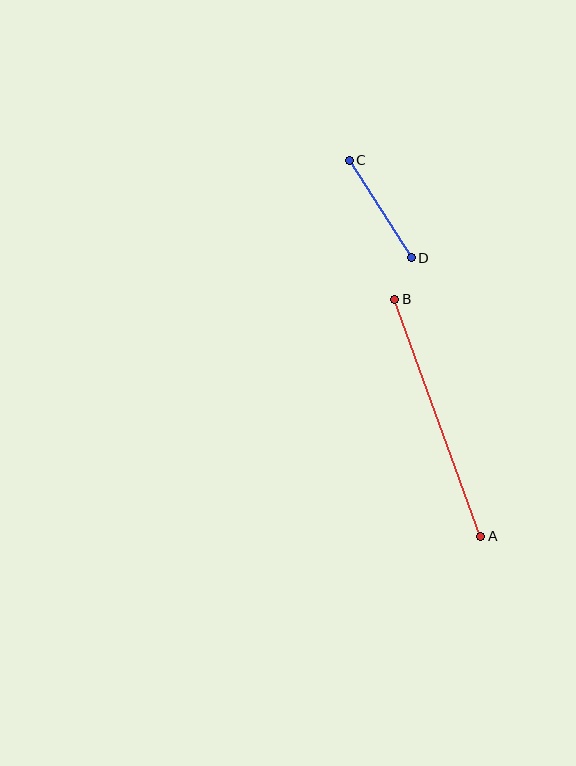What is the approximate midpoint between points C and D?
The midpoint is at approximately (380, 209) pixels.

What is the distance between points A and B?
The distance is approximately 252 pixels.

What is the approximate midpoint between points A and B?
The midpoint is at approximately (438, 418) pixels.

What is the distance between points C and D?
The distance is approximately 115 pixels.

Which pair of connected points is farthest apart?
Points A and B are farthest apart.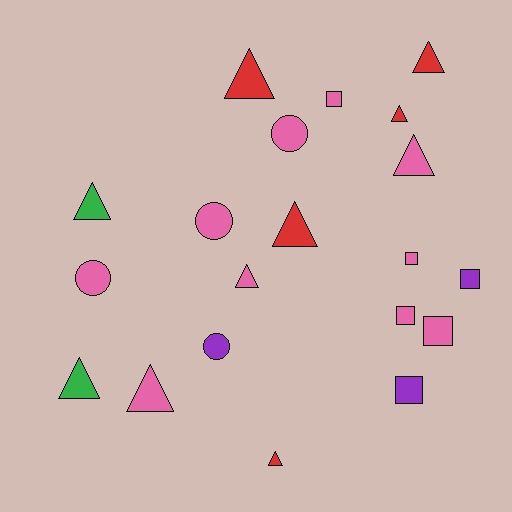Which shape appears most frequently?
Triangle, with 10 objects.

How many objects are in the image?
There are 20 objects.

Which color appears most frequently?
Pink, with 10 objects.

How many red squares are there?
There are no red squares.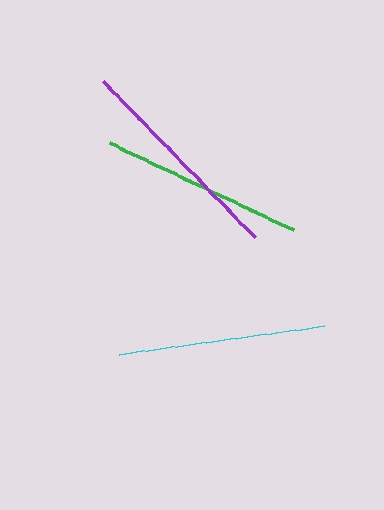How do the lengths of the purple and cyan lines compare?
The purple and cyan lines are approximately the same length.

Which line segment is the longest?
The purple line is the longest at approximately 218 pixels.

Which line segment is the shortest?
The green line is the shortest at approximately 204 pixels.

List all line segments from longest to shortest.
From longest to shortest: purple, cyan, green.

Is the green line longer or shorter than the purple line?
The purple line is longer than the green line.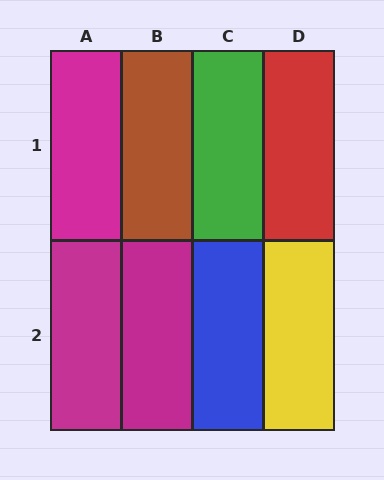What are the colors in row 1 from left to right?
Magenta, brown, green, red.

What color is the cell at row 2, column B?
Magenta.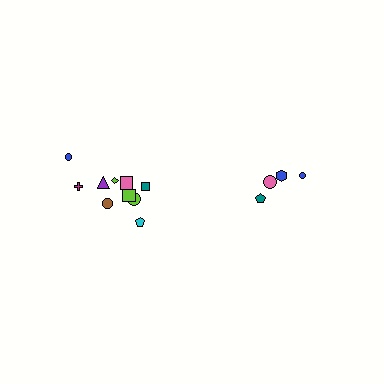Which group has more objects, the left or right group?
The left group.